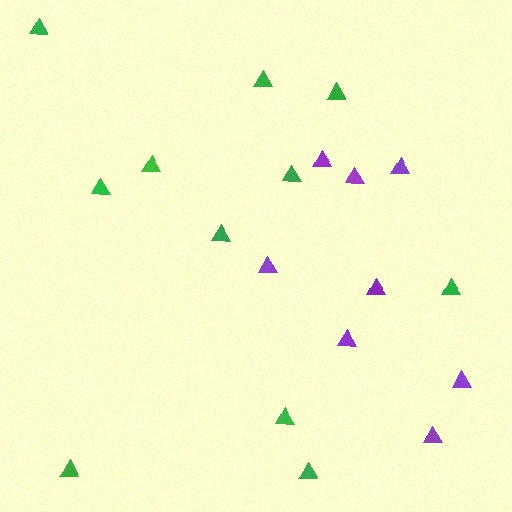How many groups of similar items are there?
There are 2 groups: one group of green triangles (11) and one group of purple triangles (8).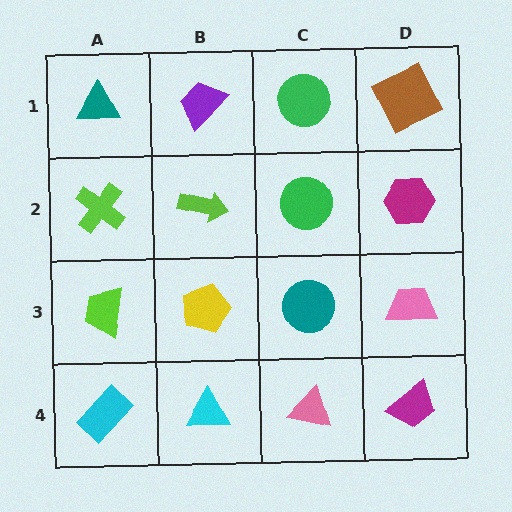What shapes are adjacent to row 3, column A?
A lime cross (row 2, column A), a cyan rectangle (row 4, column A), a yellow pentagon (row 3, column B).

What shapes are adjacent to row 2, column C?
A green circle (row 1, column C), a teal circle (row 3, column C), a lime arrow (row 2, column B), a magenta hexagon (row 2, column D).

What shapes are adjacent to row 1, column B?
A lime arrow (row 2, column B), a teal triangle (row 1, column A), a green circle (row 1, column C).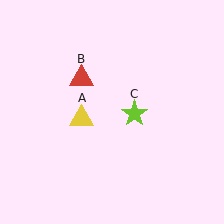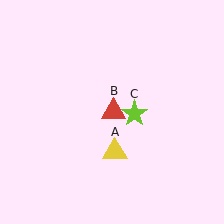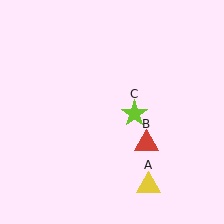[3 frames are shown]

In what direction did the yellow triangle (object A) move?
The yellow triangle (object A) moved down and to the right.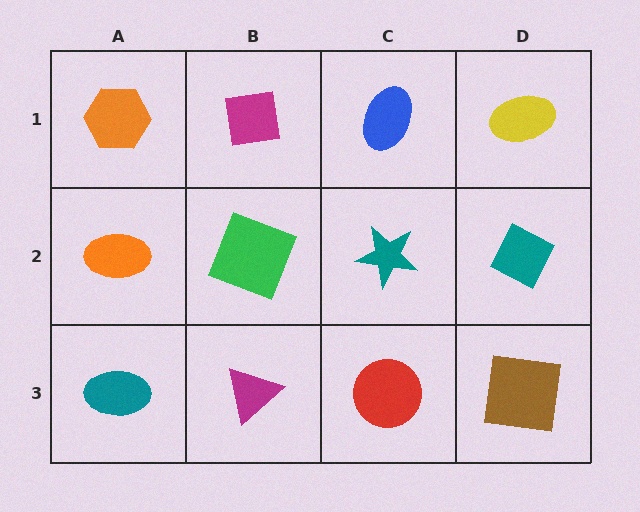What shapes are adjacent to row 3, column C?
A teal star (row 2, column C), a magenta triangle (row 3, column B), a brown square (row 3, column D).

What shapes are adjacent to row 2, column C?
A blue ellipse (row 1, column C), a red circle (row 3, column C), a green square (row 2, column B), a teal diamond (row 2, column D).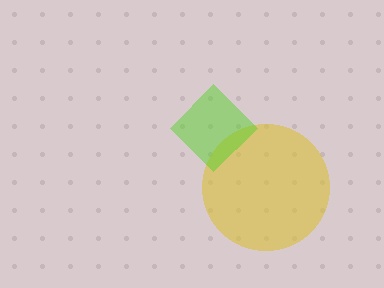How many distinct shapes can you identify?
There are 2 distinct shapes: a yellow circle, a lime diamond.